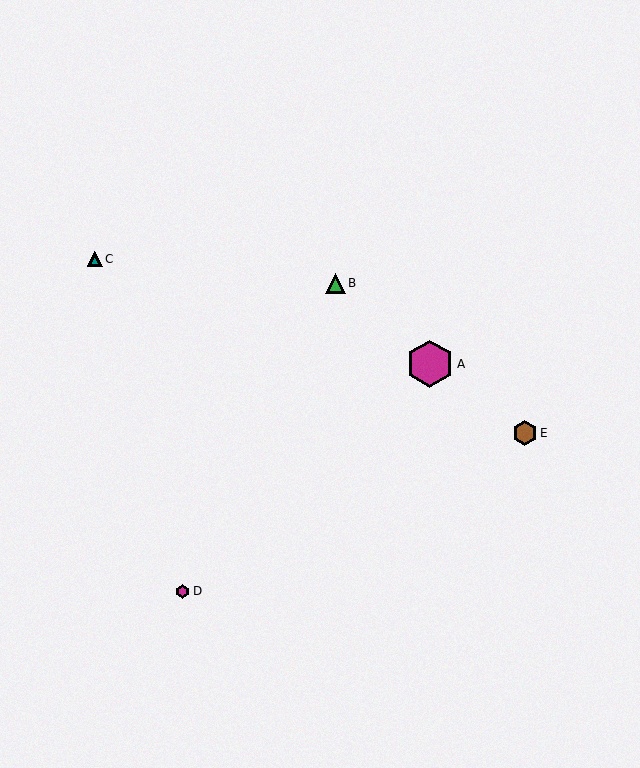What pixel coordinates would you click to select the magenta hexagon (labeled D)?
Click at (183, 592) to select the magenta hexagon D.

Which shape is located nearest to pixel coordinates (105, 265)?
The teal triangle (labeled C) at (95, 259) is nearest to that location.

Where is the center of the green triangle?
The center of the green triangle is at (335, 283).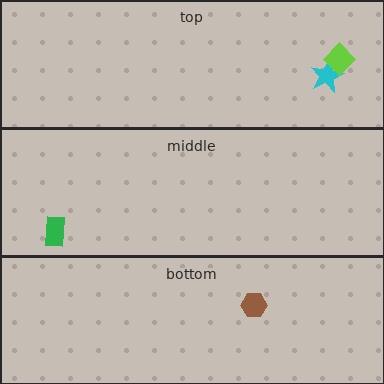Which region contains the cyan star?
The top region.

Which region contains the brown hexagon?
The bottom region.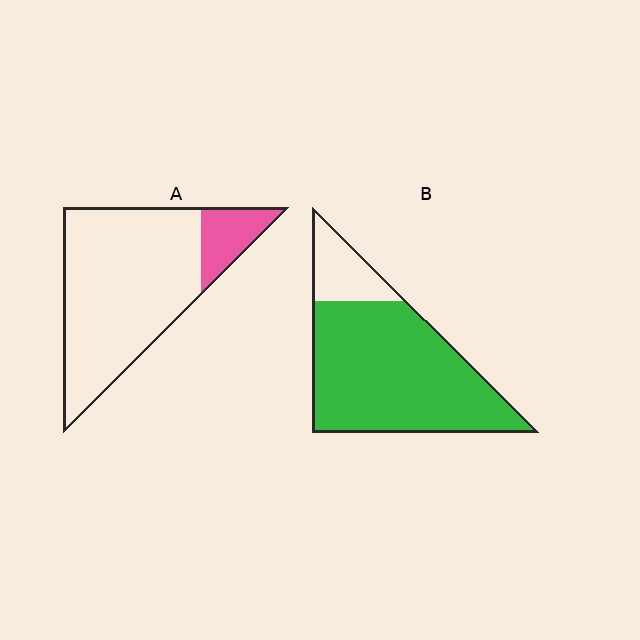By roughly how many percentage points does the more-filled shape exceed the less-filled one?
By roughly 65 percentage points (B over A).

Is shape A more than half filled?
No.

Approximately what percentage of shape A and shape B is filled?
A is approximately 15% and B is approximately 85%.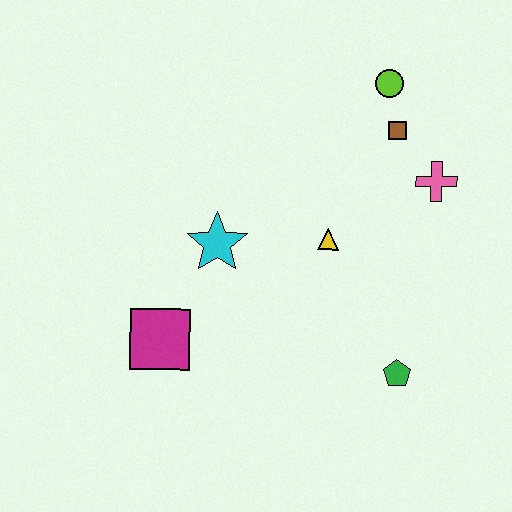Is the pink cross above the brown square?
No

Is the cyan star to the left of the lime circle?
Yes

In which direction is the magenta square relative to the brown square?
The magenta square is to the left of the brown square.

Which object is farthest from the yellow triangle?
The magenta square is farthest from the yellow triangle.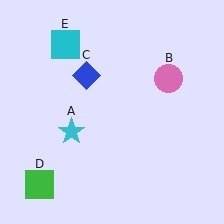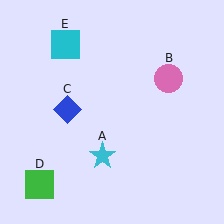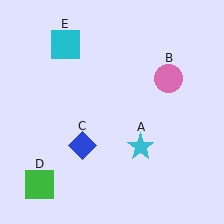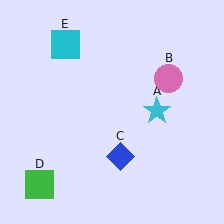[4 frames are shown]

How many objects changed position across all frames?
2 objects changed position: cyan star (object A), blue diamond (object C).